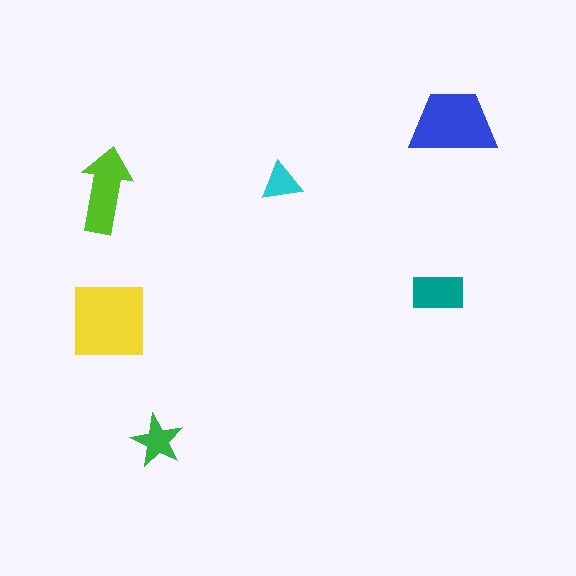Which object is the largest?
The yellow square.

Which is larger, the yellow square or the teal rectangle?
The yellow square.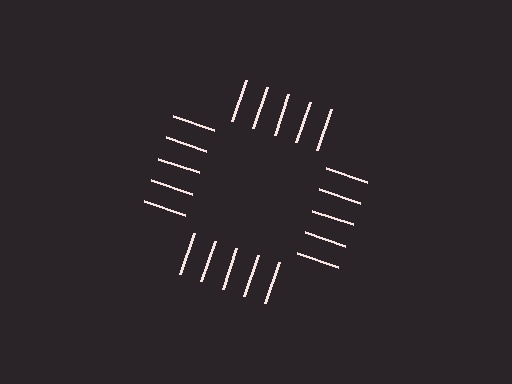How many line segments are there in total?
20 — 5 along each of the 4 edges.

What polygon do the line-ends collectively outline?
An illusory square — the line segments terminate on its edges but no continuous stroke is drawn.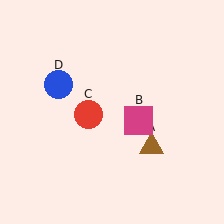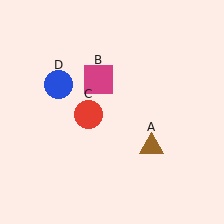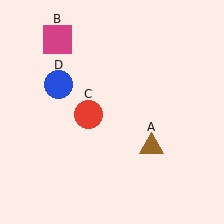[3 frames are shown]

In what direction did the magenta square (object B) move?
The magenta square (object B) moved up and to the left.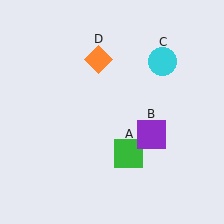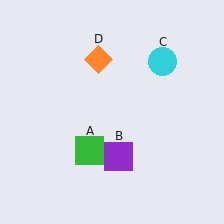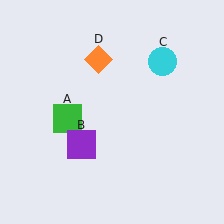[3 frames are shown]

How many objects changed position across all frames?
2 objects changed position: green square (object A), purple square (object B).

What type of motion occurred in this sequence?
The green square (object A), purple square (object B) rotated clockwise around the center of the scene.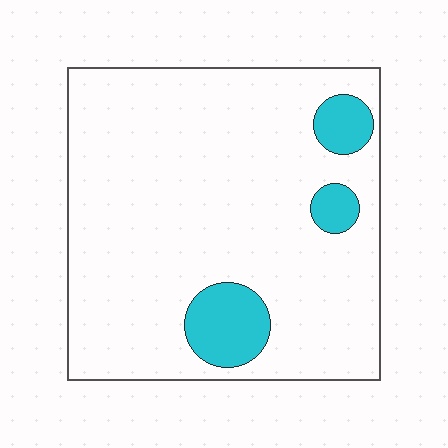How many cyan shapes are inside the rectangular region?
3.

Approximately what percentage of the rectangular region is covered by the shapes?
Approximately 10%.